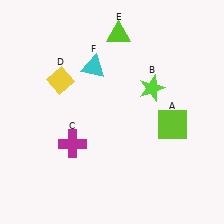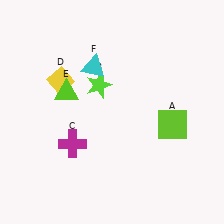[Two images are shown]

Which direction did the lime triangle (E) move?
The lime triangle (E) moved down.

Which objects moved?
The objects that moved are: the lime star (B), the lime triangle (E).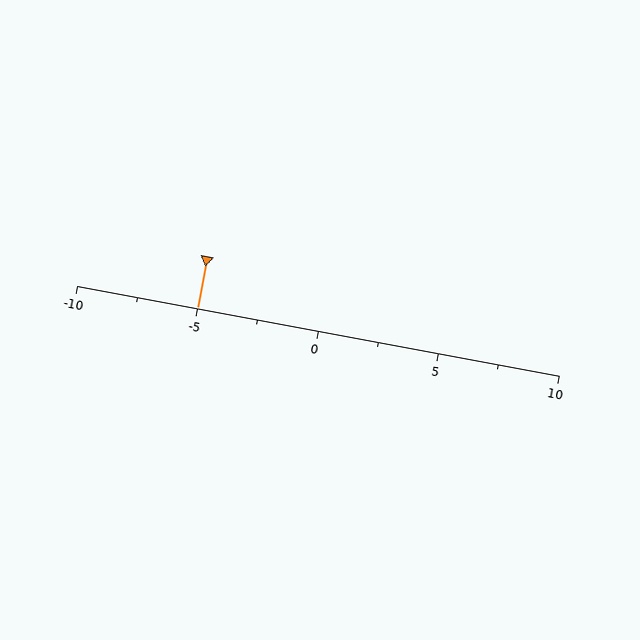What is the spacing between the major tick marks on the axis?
The major ticks are spaced 5 apart.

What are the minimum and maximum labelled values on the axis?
The axis runs from -10 to 10.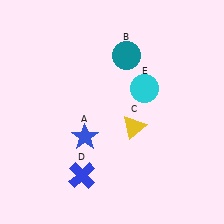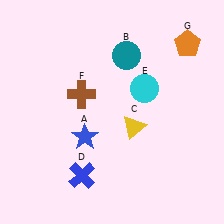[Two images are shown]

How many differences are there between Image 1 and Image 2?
There are 2 differences between the two images.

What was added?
A brown cross (F), an orange pentagon (G) were added in Image 2.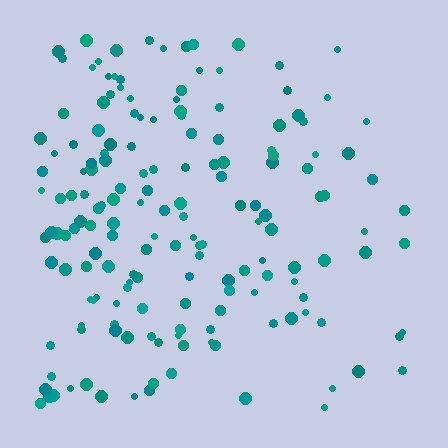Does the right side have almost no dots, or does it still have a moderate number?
Still a moderate number, just noticeably fewer than the left.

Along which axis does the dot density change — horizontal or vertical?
Horizontal.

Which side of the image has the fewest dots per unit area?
The right.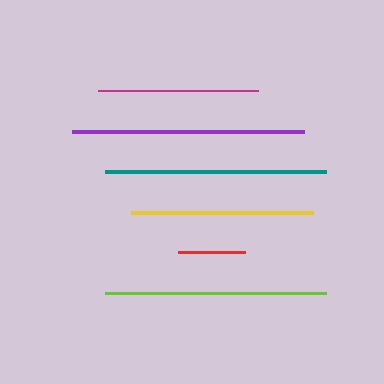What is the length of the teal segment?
The teal segment is approximately 221 pixels long.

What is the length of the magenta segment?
The magenta segment is approximately 160 pixels long.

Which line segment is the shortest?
The red line is the shortest at approximately 67 pixels.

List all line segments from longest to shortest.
From longest to shortest: purple, lime, teal, yellow, magenta, red.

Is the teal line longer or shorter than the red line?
The teal line is longer than the red line.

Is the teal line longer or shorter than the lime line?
The lime line is longer than the teal line.